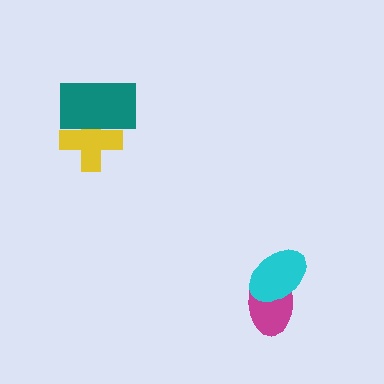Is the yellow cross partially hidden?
Yes, it is partially covered by another shape.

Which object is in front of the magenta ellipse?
The cyan ellipse is in front of the magenta ellipse.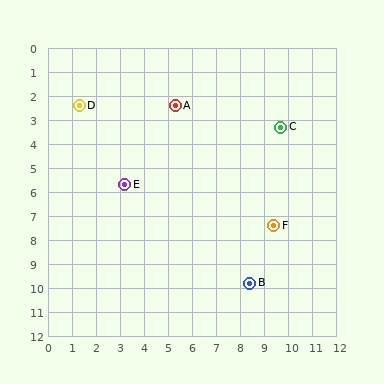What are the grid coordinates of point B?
Point B is at approximately (8.4, 9.8).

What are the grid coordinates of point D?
Point D is at approximately (1.3, 2.4).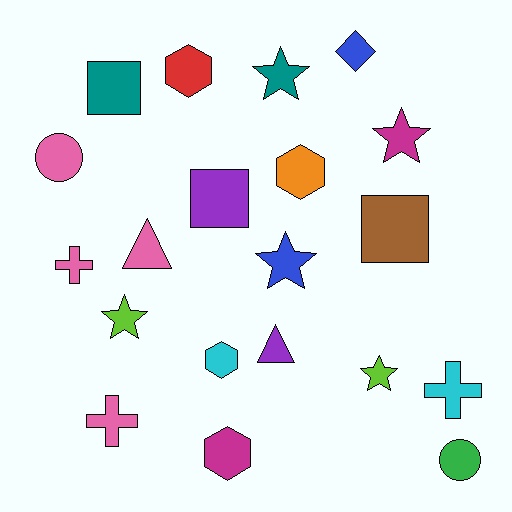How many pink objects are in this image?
There are 4 pink objects.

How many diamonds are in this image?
There is 1 diamond.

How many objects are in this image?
There are 20 objects.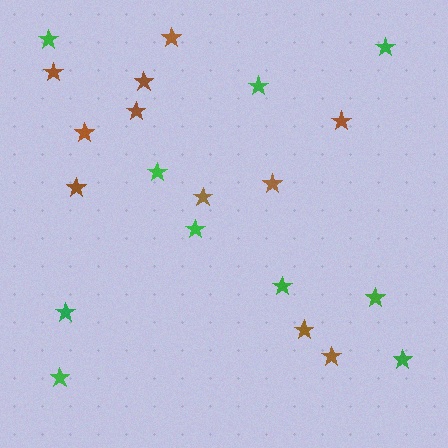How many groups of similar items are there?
There are 2 groups: one group of green stars (10) and one group of brown stars (11).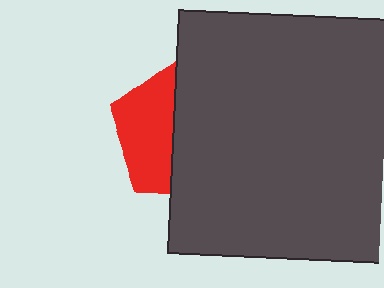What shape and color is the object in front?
The object in front is a dark gray square.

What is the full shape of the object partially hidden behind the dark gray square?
The partially hidden object is a red pentagon.